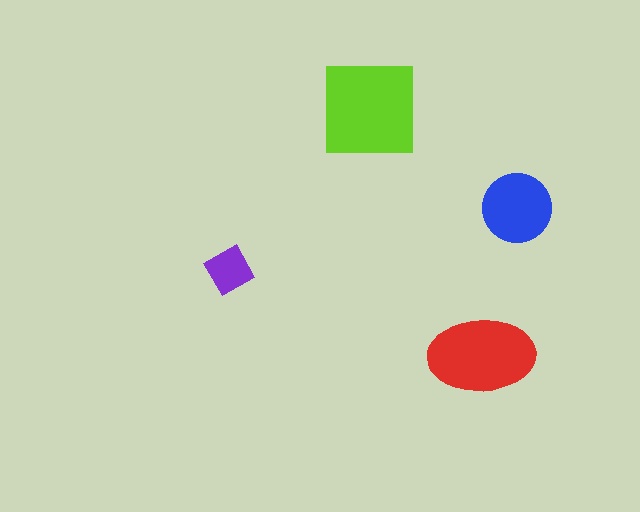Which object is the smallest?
The purple diamond.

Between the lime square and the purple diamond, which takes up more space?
The lime square.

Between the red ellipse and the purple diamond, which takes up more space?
The red ellipse.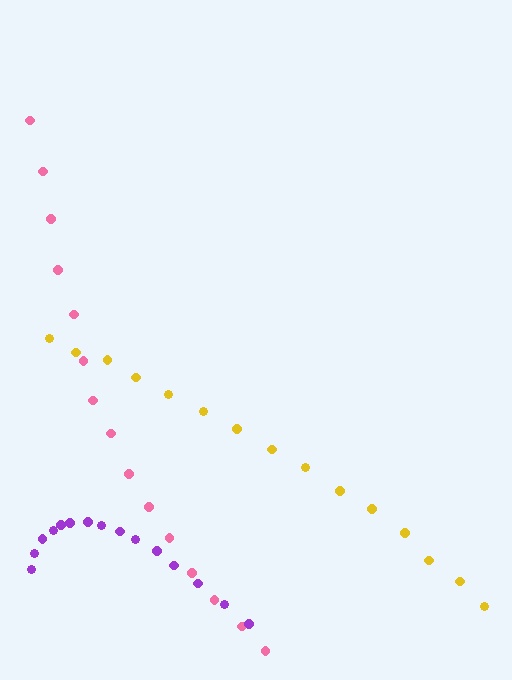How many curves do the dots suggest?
There are 3 distinct paths.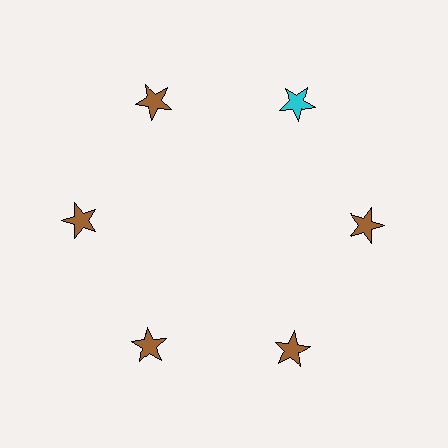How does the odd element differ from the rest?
It has a different color: cyan instead of brown.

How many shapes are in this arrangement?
There are 6 shapes arranged in a ring pattern.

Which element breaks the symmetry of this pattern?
The cyan star at roughly the 1 o'clock position breaks the symmetry. All other shapes are brown stars.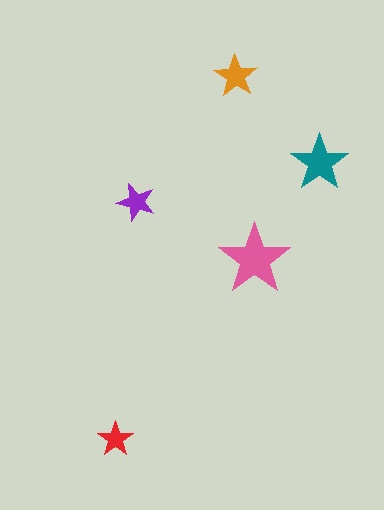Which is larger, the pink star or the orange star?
The pink one.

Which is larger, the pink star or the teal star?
The pink one.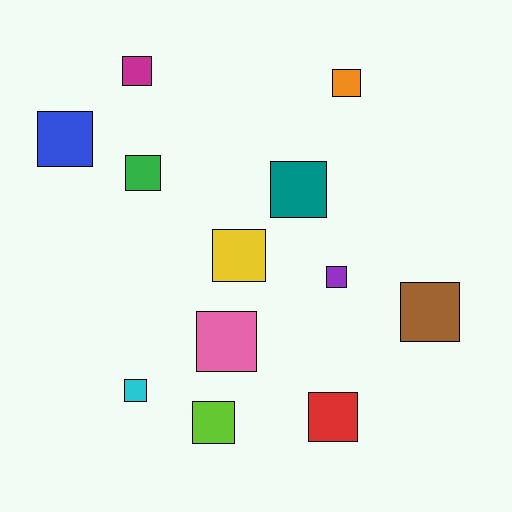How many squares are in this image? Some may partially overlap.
There are 12 squares.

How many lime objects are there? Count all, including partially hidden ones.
There is 1 lime object.